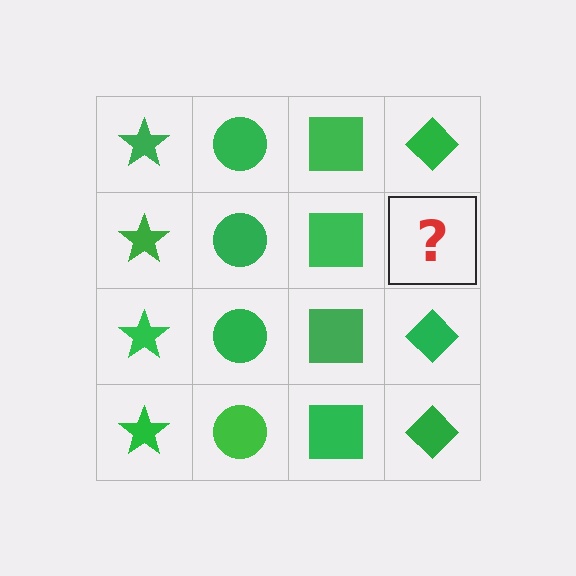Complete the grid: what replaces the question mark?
The question mark should be replaced with a green diamond.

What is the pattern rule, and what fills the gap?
The rule is that each column has a consistent shape. The gap should be filled with a green diamond.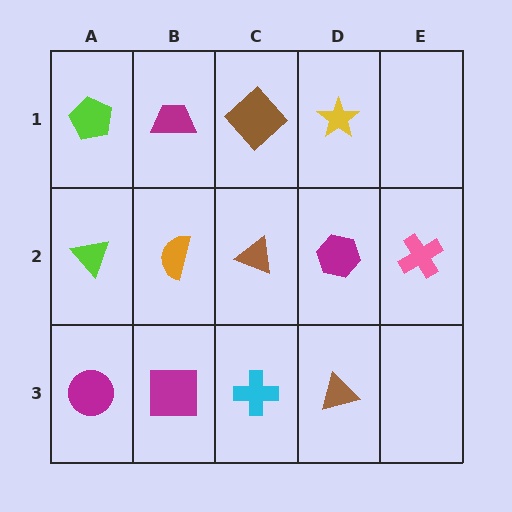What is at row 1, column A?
A lime pentagon.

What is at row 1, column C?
A brown diamond.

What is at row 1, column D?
A yellow star.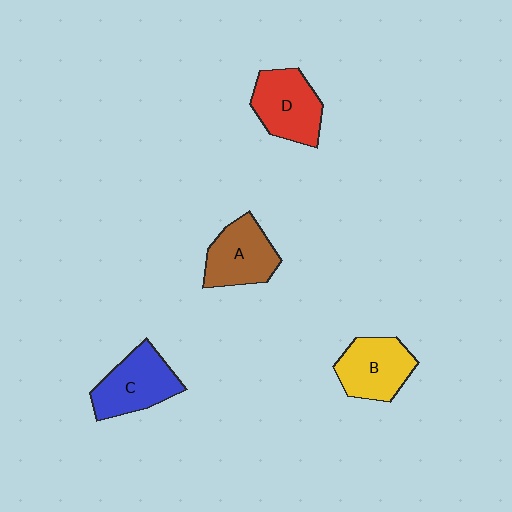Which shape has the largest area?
Shape C (blue).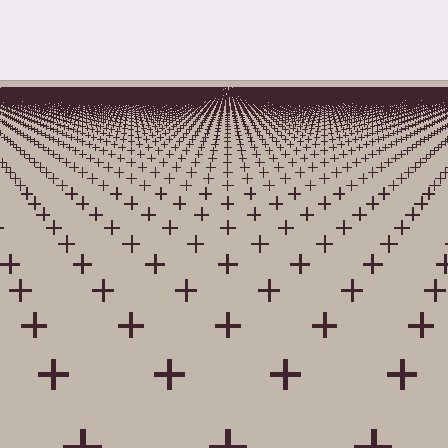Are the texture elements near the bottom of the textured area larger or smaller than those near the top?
Larger. Near the bottom, elements are closer to the viewer and appear at a bigger on-screen size.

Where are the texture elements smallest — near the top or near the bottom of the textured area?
Near the top.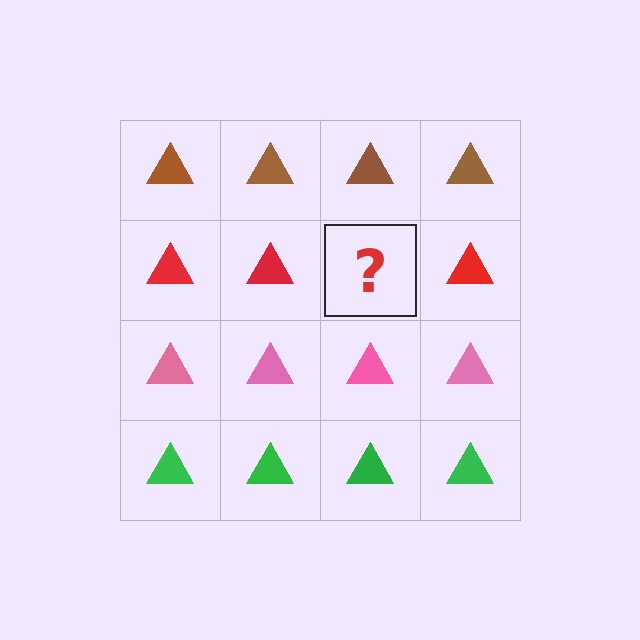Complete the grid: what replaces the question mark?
The question mark should be replaced with a red triangle.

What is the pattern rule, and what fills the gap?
The rule is that each row has a consistent color. The gap should be filled with a red triangle.